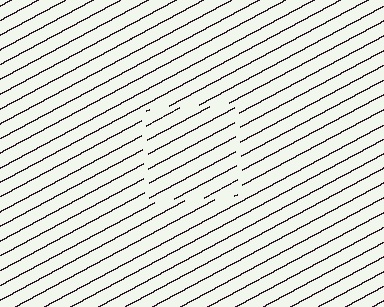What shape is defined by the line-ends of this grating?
An illusory square. The interior of the shape contains the same grating, shifted by half a period — the contour is defined by the phase discontinuity where line-ends from the inner and outer gratings abut.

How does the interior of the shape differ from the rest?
The interior of the shape contains the same grating, shifted by half a period — the contour is defined by the phase discontinuity where line-ends from the inner and outer gratings abut.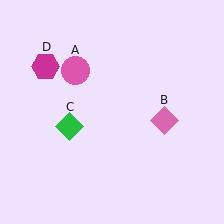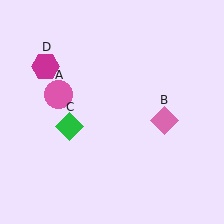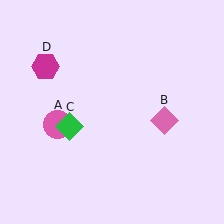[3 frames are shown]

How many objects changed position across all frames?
1 object changed position: pink circle (object A).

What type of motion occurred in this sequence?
The pink circle (object A) rotated counterclockwise around the center of the scene.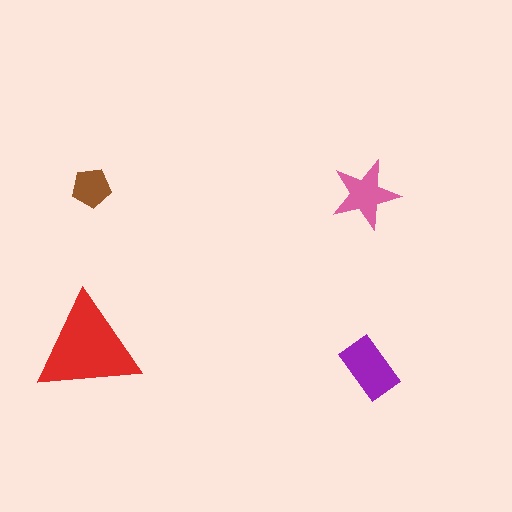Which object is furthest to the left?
The red triangle is leftmost.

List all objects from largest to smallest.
The red triangle, the purple rectangle, the pink star, the brown pentagon.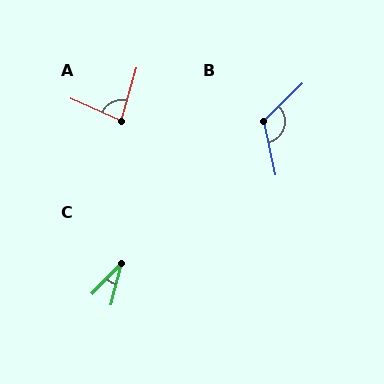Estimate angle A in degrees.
Approximately 82 degrees.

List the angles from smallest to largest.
C (30°), A (82°), B (122°).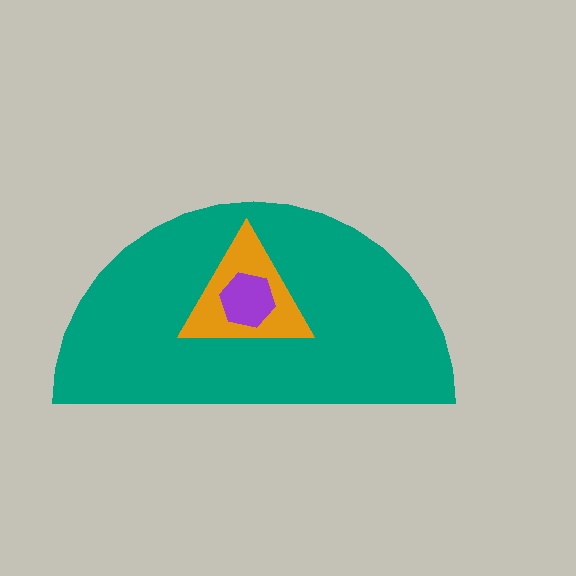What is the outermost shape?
The teal semicircle.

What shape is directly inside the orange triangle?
The purple hexagon.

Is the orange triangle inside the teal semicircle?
Yes.